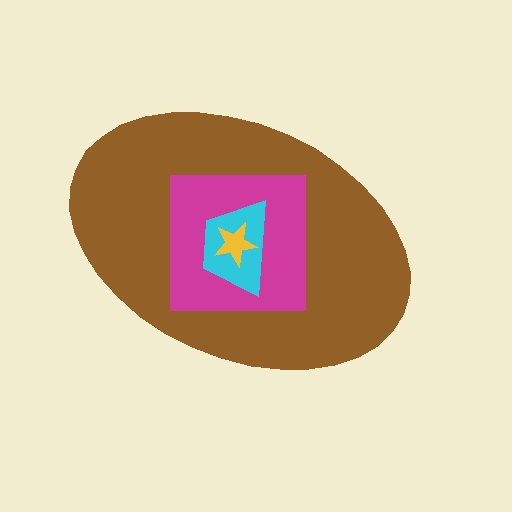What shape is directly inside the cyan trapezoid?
The yellow star.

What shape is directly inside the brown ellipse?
The magenta square.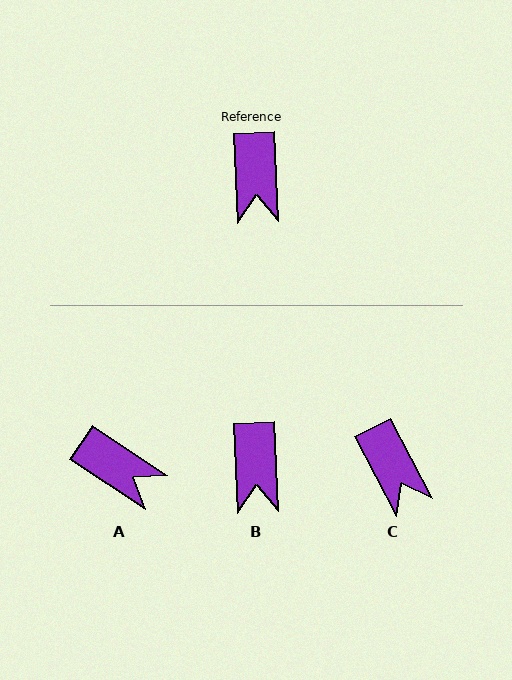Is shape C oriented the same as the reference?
No, it is off by about 25 degrees.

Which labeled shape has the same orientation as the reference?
B.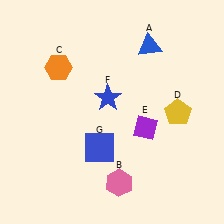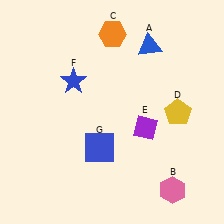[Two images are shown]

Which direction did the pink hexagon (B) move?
The pink hexagon (B) moved right.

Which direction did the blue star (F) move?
The blue star (F) moved left.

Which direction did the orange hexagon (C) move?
The orange hexagon (C) moved right.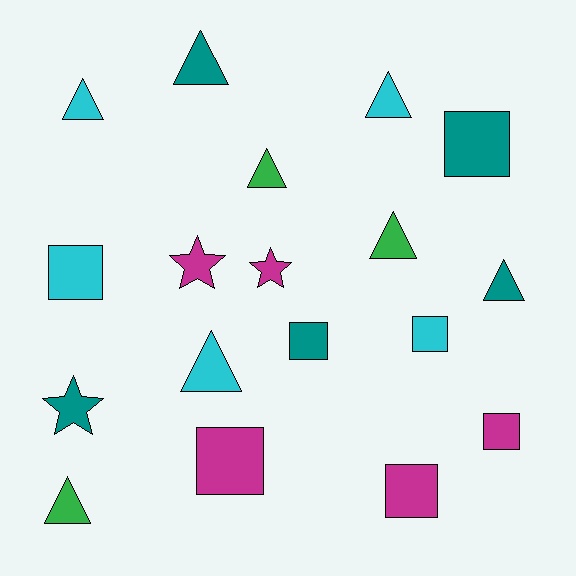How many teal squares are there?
There are 2 teal squares.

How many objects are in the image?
There are 18 objects.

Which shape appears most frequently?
Triangle, with 8 objects.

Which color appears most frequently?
Teal, with 5 objects.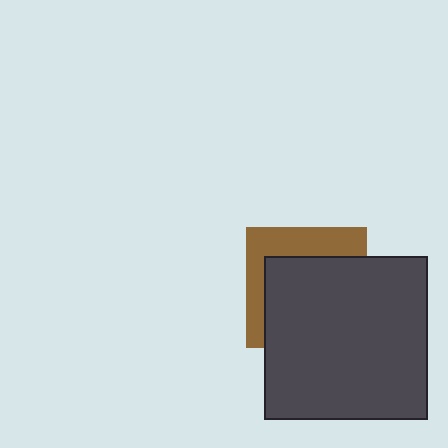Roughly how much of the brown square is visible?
A small part of it is visible (roughly 35%).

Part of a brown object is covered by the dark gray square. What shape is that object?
It is a square.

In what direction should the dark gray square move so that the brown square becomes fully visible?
The dark gray square should move toward the lower-right. That is the shortest direction to clear the overlap and leave the brown square fully visible.